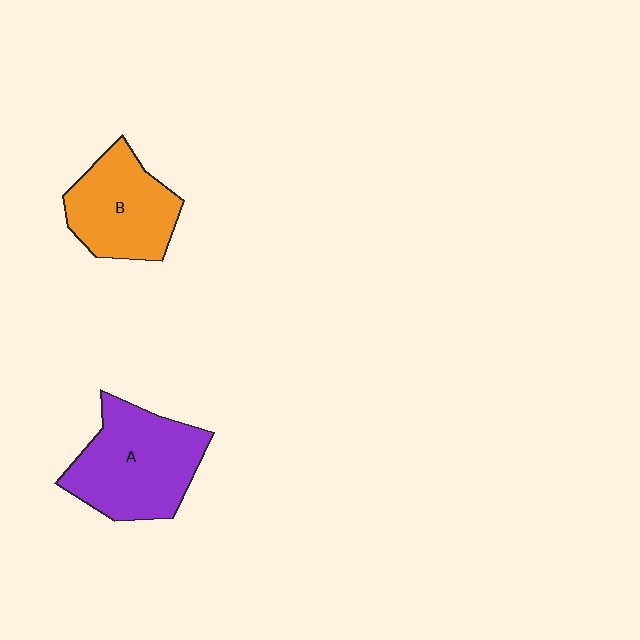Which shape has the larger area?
Shape A (purple).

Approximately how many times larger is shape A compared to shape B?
Approximately 1.3 times.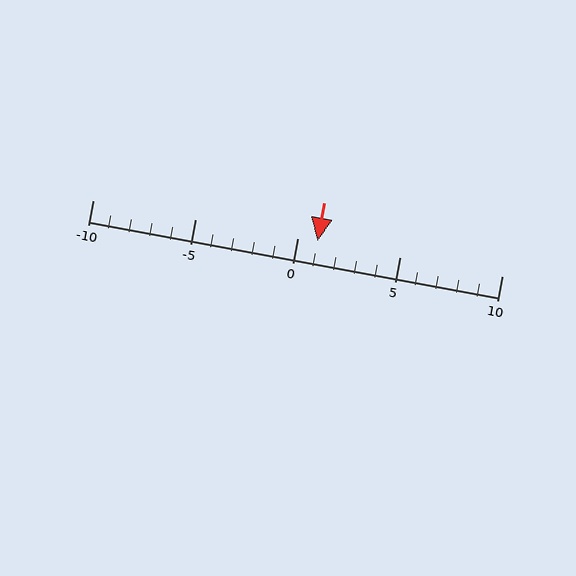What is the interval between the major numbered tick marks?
The major tick marks are spaced 5 units apart.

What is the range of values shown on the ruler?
The ruler shows values from -10 to 10.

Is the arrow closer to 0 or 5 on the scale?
The arrow is closer to 0.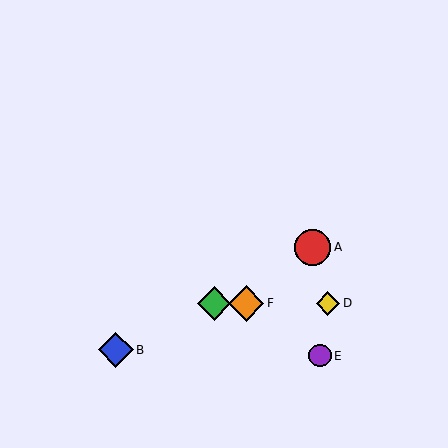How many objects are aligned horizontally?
3 objects (C, D, F) are aligned horizontally.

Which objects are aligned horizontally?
Objects C, D, F are aligned horizontally.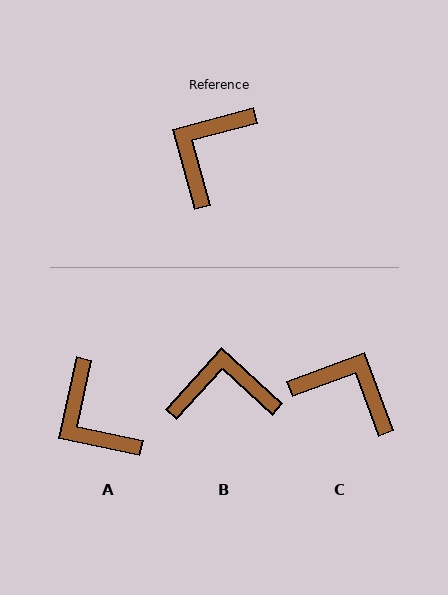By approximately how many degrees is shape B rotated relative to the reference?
Approximately 57 degrees clockwise.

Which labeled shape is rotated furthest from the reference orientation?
C, about 85 degrees away.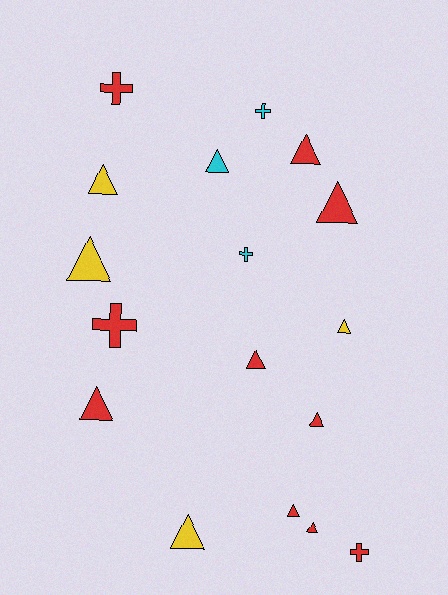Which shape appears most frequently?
Triangle, with 12 objects.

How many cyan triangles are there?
There is 1 cyan triangle.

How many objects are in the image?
There are 17 objects.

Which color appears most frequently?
Red, with 10 objects.